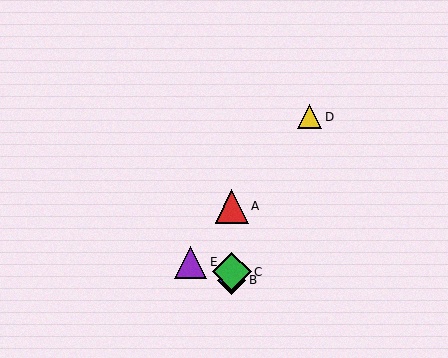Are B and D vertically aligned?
No, B is at x≈232 and D is at x≈309.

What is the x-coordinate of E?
Object E is at x≈190.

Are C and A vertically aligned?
Yes, both are at x≈232.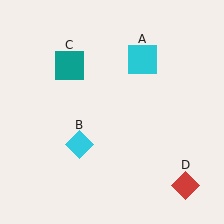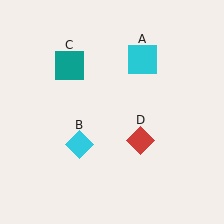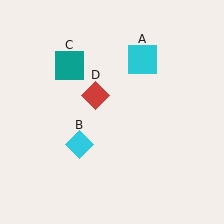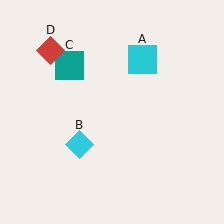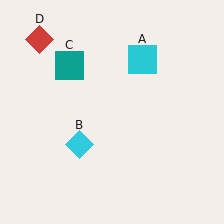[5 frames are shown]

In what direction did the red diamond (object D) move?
The red diamond (object D) moved up and to the left.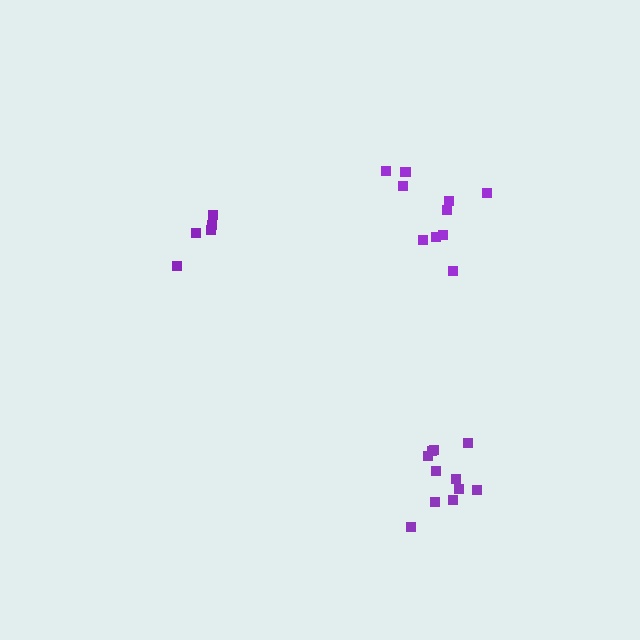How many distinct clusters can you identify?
There are 3 distinct clusters.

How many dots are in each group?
Group 1: 10 dots, Group 2: 5 dots, Group 3: 11 dots (26 total).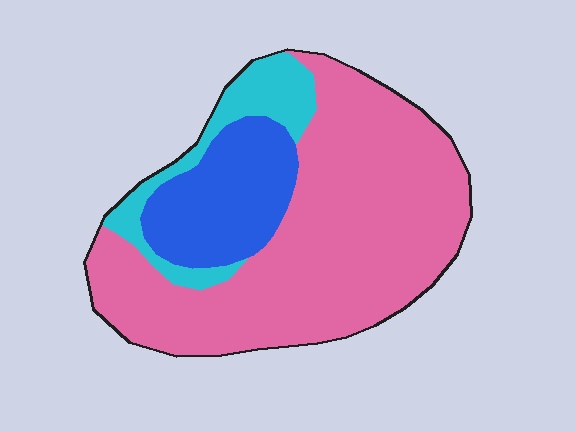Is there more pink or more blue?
Pink.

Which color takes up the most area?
Pink, at roughly 65%.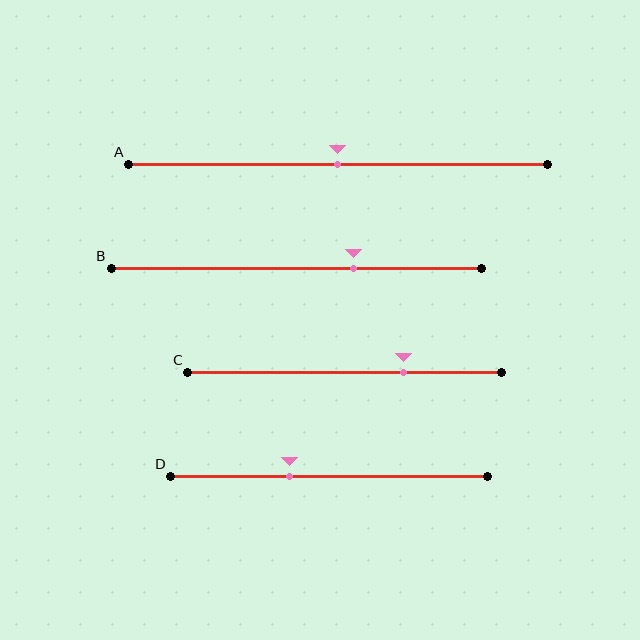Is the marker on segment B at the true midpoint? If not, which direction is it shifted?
No, the marker on segment B is shifted to the right by about 15% of the segment length.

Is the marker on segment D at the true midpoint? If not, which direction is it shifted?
No, the marker on segment D is shifted to the left by about 12% of the segment length.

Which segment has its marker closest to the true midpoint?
Segment A has its marker closest to the true midpoint.